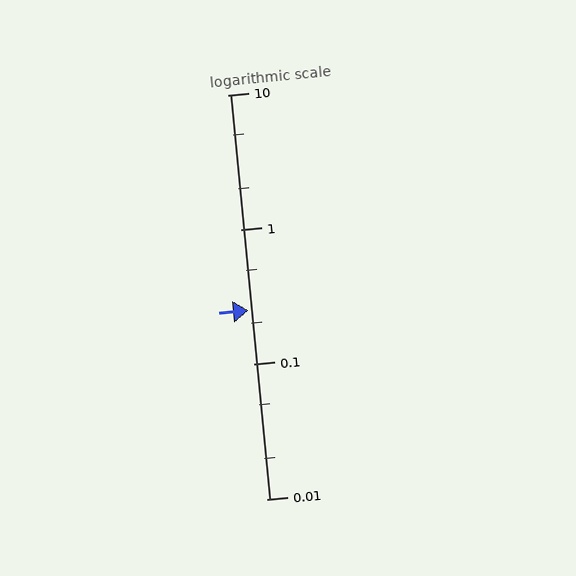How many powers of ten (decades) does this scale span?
The scale spans 3 decades, from 0.01 to 10.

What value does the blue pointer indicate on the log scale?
The pointer indicates approximately 0.25.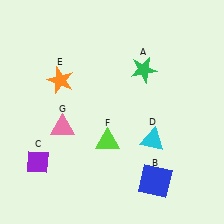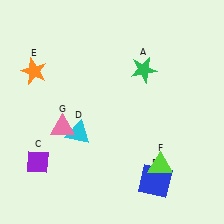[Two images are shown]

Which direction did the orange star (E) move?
The orange star (E) moved left.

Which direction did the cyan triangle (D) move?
The cyan triangle (D) moved left.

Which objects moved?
The objects that moved are: the cyan triangle (D), the orange star (E), the lime triangle (F).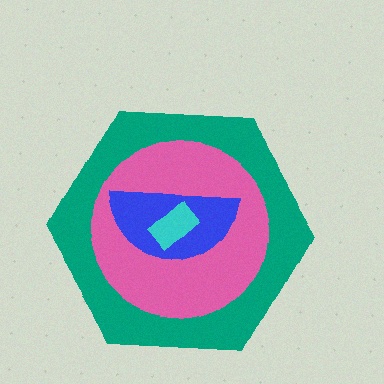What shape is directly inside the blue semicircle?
The cyan rectangle.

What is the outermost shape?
The teal hexagon.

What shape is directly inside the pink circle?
The blue semicircle.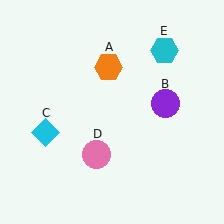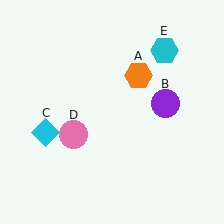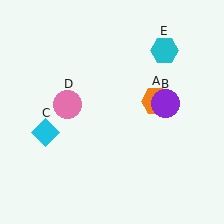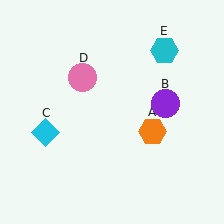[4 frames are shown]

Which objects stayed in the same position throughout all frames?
Purple circle (object B) and cyan diamond (object C) and cyan hexagon (object E) remained stationary.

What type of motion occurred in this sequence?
The orange hexagon (object A), pink circle (object D) rotated clockwise around the center of the scene.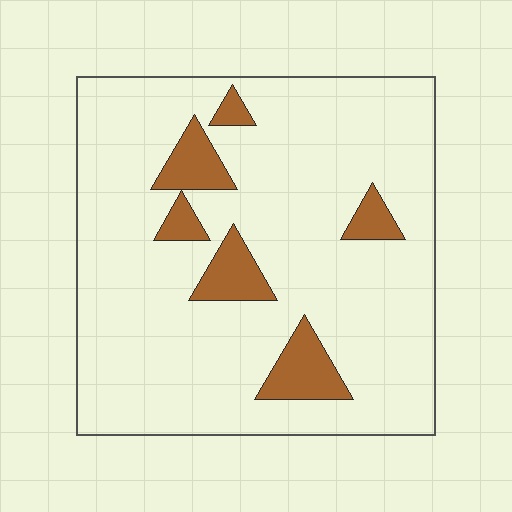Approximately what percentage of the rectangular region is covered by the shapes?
Approximately 10%.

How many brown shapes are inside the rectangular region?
6.